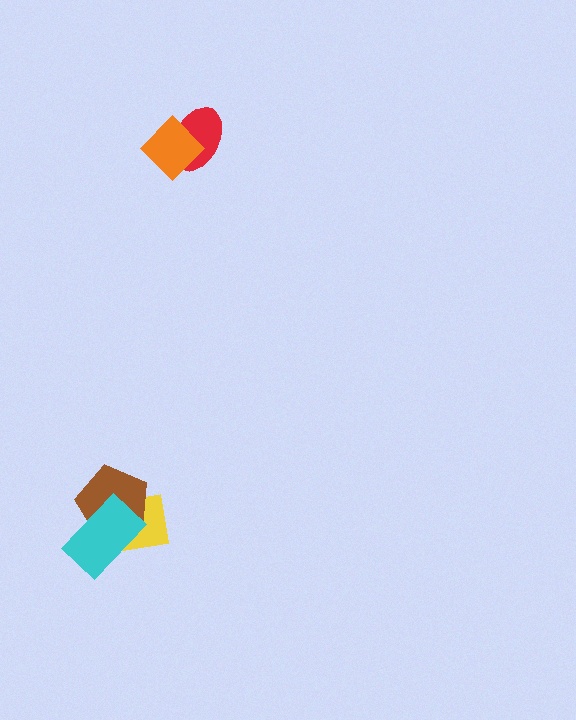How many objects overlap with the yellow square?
2 objects overlap with the yellow square.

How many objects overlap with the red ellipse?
1 object overlaps with the red ellipse.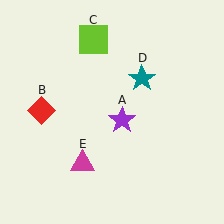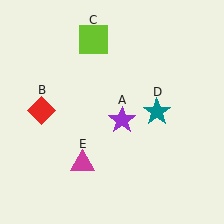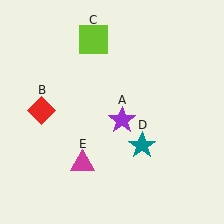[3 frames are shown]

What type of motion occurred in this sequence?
The teal star (object D) rotated clockwise around the center of the scene.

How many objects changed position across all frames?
1 object changed position: teal star (object D).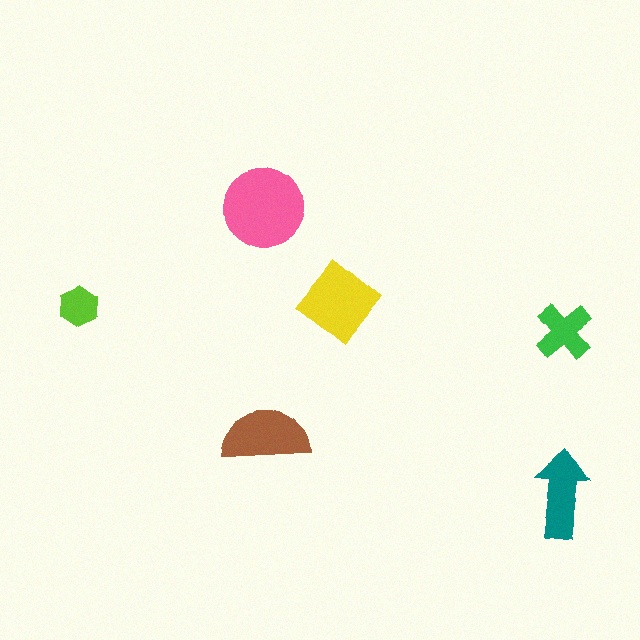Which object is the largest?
The pink circle.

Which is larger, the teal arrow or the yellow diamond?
The yellow diamond.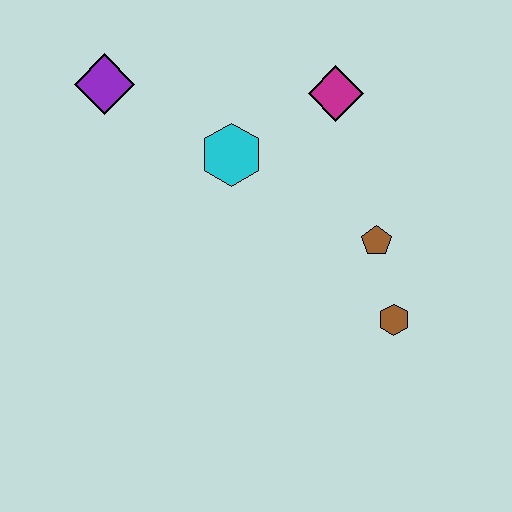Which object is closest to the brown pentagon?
The brown hexagon is closest to the brown pentagon.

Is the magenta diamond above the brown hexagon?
Yes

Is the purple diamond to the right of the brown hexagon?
No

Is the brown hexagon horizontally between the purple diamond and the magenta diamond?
No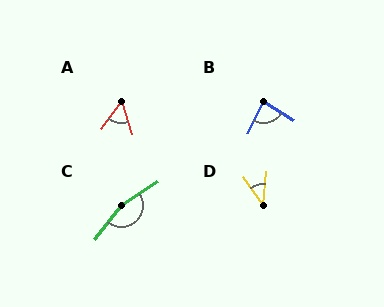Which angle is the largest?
C, at approximately 161 degrees.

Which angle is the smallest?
D, at approximately 42 degrees.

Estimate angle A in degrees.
Approximately 54 degrees.